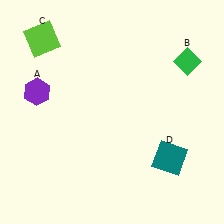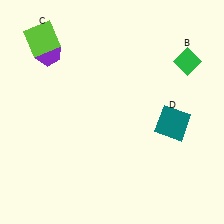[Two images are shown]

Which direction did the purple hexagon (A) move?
The purple hexagon (A) moved up.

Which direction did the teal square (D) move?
The teal square (D) moved up.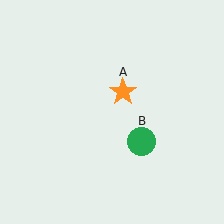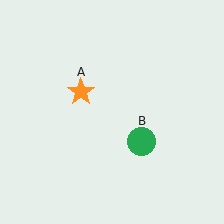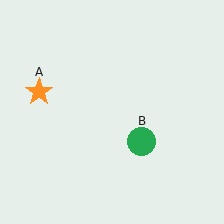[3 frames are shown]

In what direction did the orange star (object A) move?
The orange star (object A) moved left.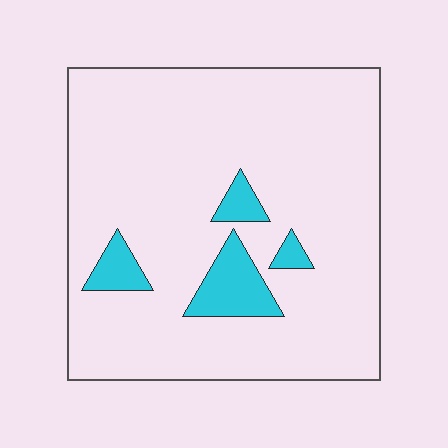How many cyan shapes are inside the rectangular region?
4.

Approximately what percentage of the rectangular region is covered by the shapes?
Approximately 10%.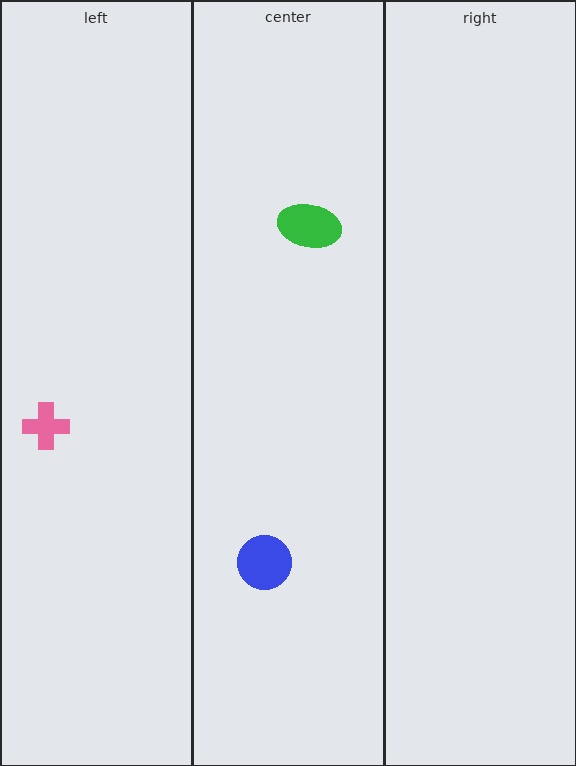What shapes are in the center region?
The blue circle, the green ellipse.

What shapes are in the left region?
The pink cross.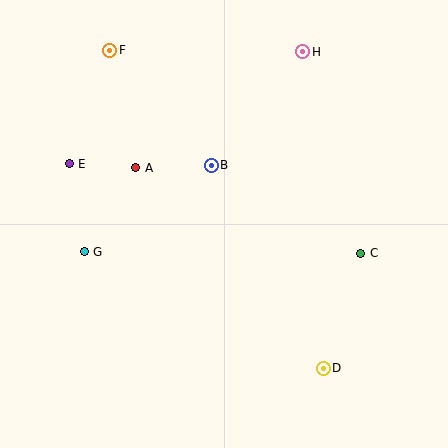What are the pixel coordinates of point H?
Point H is at (303, 52).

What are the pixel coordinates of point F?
Point F is at (110, 50).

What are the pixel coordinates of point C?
Point C is at (361, 253).